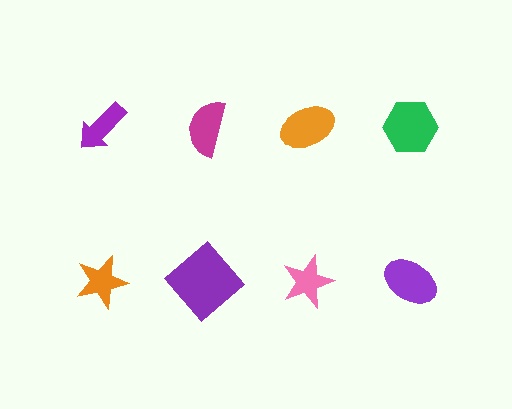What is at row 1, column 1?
A purple arrow.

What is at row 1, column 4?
A green hexagon.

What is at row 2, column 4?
A purple ellipse.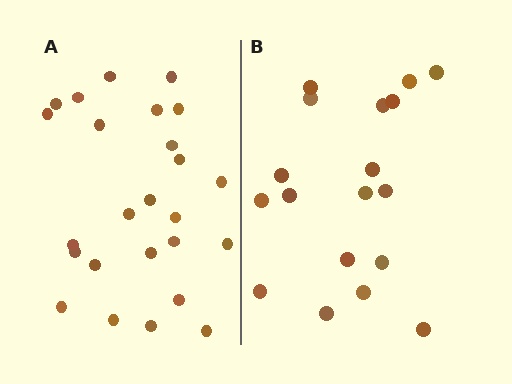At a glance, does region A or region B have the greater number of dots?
Region A (the left region) has more dots.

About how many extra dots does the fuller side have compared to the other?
Region A has roughly 8 or so more dots than region B.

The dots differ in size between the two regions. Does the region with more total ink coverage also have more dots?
No. Region B has more total ink coverage because its dots are larger, but region A actually contains more individual dots. Total area can be misleading — the number of items is what matters here.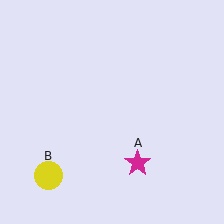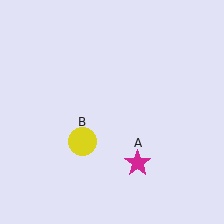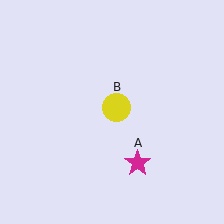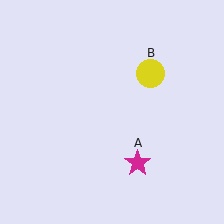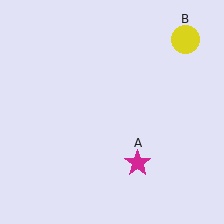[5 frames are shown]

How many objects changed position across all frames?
1 object changed position: yellow circle (object B).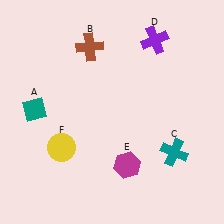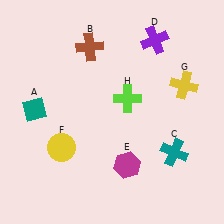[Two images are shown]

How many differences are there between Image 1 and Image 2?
There are 2 differences between the two images.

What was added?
A yellow cross (G), a lime cross (H) were added in Image 2.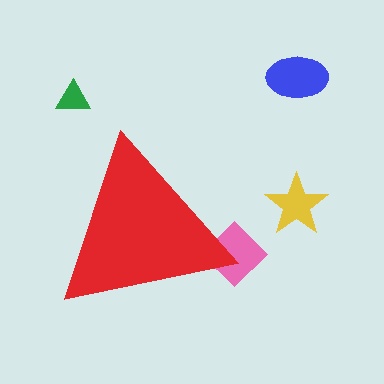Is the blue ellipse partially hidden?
No, the blue ellipse is fully visible.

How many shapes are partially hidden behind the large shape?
1 shape is partially hidden.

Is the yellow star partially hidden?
No, the yellow star is fully visible.